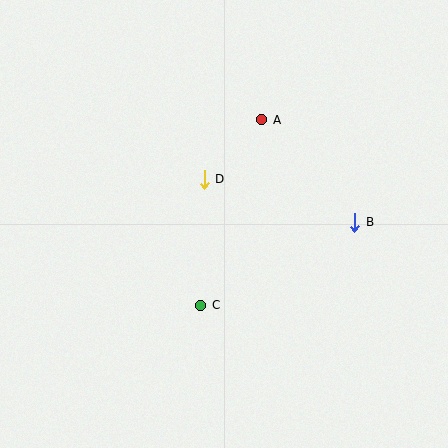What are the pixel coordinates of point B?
Point B is at (355, 222).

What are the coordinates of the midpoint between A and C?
The midpoint between A and C is at (231, 213).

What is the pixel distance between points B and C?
The distance between B and C is 175 pixels.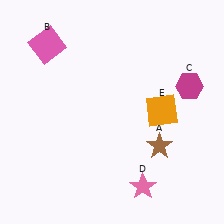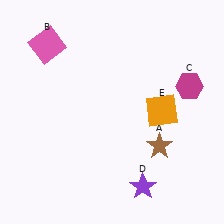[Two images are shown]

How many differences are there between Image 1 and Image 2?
There is 1 difference between the two images.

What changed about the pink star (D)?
In Image 1, D is pink. In Image 2, it changed to purple.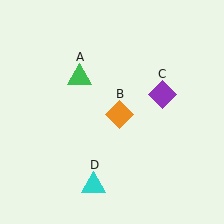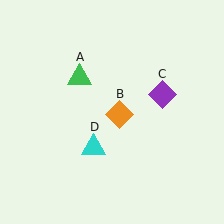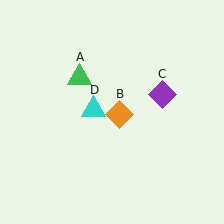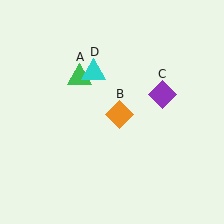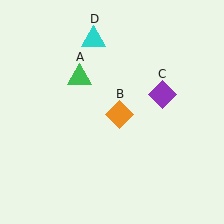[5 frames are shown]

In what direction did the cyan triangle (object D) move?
The cyan triangle (object D) moved up.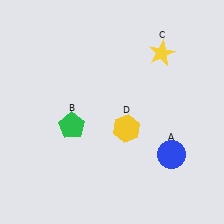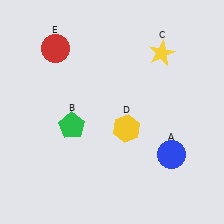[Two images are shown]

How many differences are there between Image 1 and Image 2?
There is 1 difference between the two images.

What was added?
A red circle (E) was added in Image 2.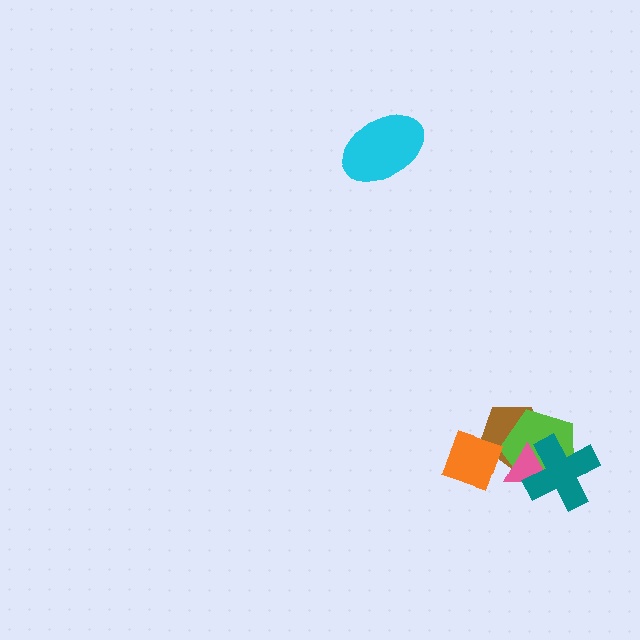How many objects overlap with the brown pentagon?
4 objects overlap with the brown pentagon.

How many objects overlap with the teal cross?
3 objects overlap with the teal cross.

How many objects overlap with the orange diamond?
1 object overlaps with the orange diamond.